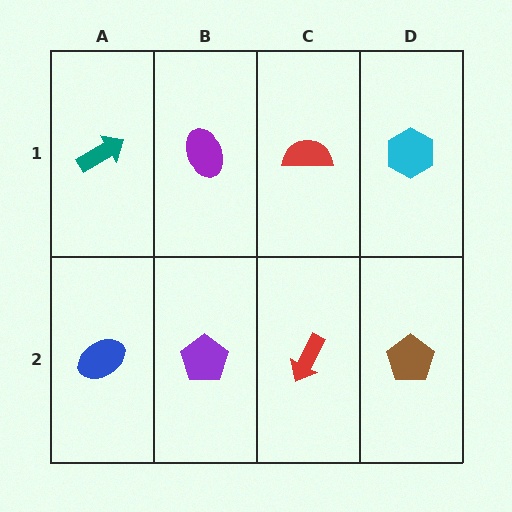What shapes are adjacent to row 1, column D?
A brown pentagon (row 2, column D), a red semicircle (row 1, column C).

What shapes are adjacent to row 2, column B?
A purple ellipse (row 1, column B), a blue ellipse (row 2, column A), a red arrow (row 2, column C).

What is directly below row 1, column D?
A brown pentagon.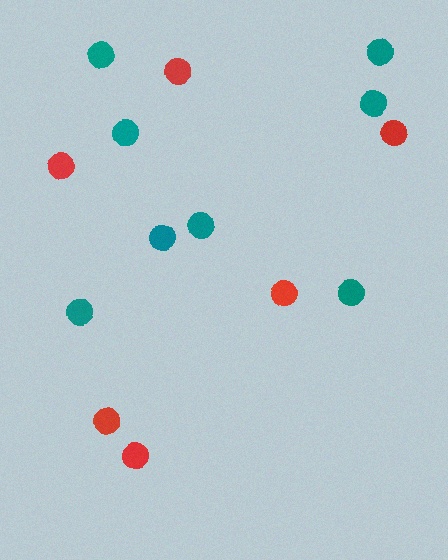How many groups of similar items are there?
There are 2 groups: one group of teal circles (8) and one group of red circles (6).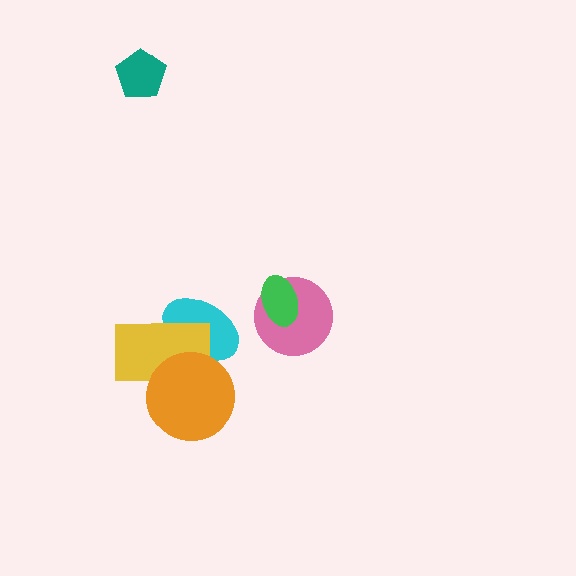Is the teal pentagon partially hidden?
No, no other shape covers it.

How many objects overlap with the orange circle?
2 objects overlap with the orange circle.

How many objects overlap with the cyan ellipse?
2 objects overlap with the cyan ellipse.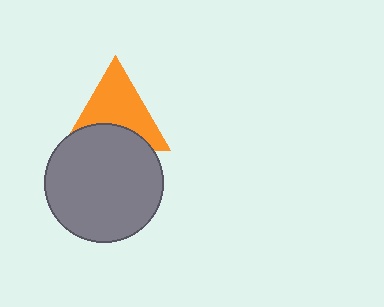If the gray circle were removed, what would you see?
You would see the complete orange triangle.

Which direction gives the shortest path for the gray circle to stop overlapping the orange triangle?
Moving down gives the shortest separation.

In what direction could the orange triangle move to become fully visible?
The orange triangle could move up. That would shift it out from behind the gray circle entirely.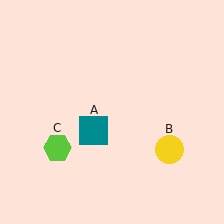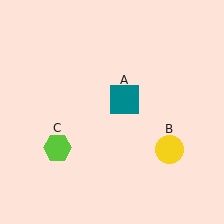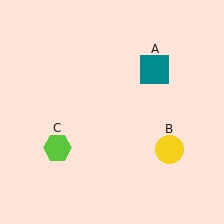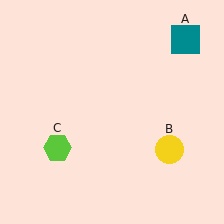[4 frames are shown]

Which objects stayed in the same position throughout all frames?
Yellow circle (object B) and lime hexagon (object C) remained stationary.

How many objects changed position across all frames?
1 object changed position: teal square (object A).